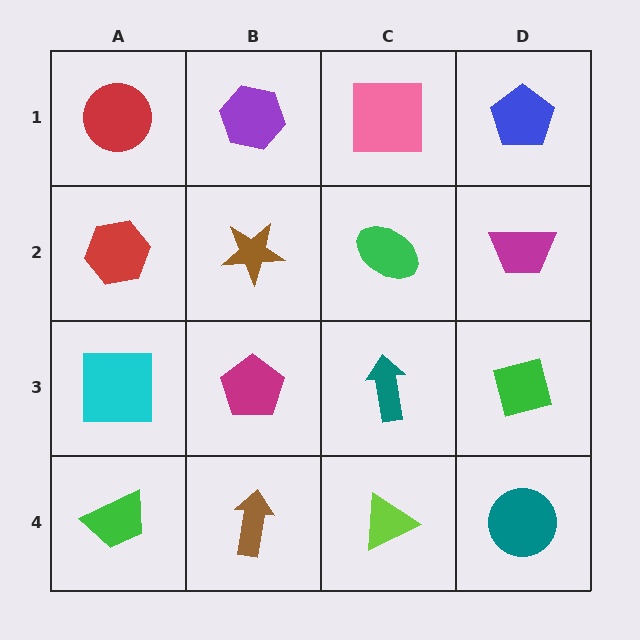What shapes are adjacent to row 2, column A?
A red circle (row 1, column A), a cyan square (row 3, column A), a brown star (row 2, column B).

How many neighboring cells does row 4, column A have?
2.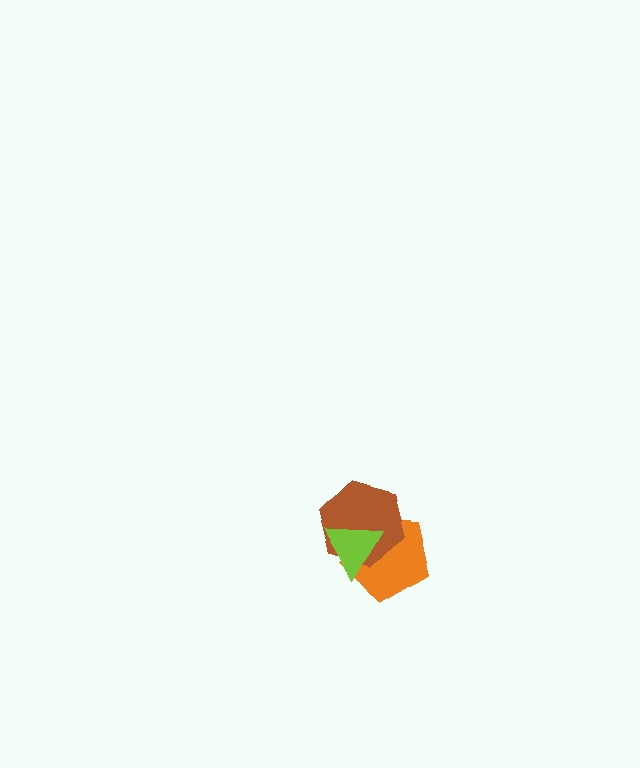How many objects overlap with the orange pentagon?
2 objects overlap with the orange pentagon.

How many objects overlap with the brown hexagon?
2 objects overlap with the brown hexagon.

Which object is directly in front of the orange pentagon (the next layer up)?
The brown hexagon is directly in front of the orange pentagon.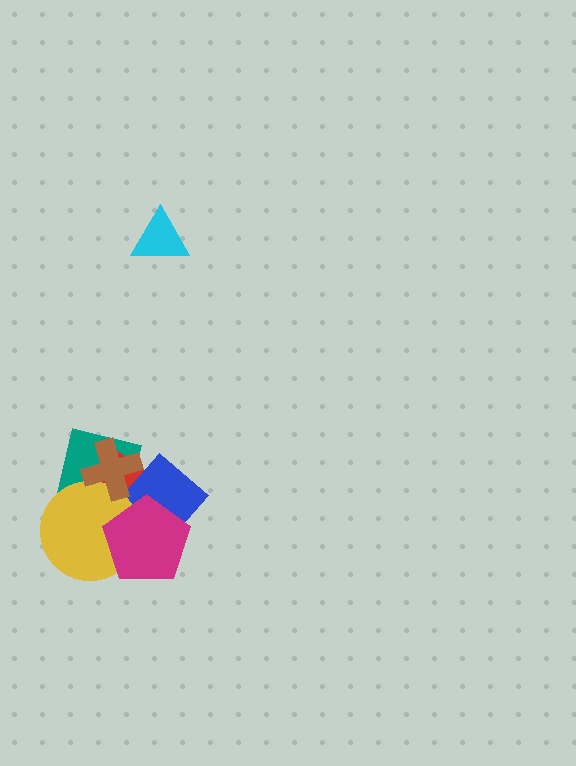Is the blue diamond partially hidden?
Yes, it is partially covered by another shape.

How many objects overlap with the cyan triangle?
0 objects overlap with the cyan triangle.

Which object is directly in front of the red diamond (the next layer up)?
The blue diamond is directly in front of the red diamond.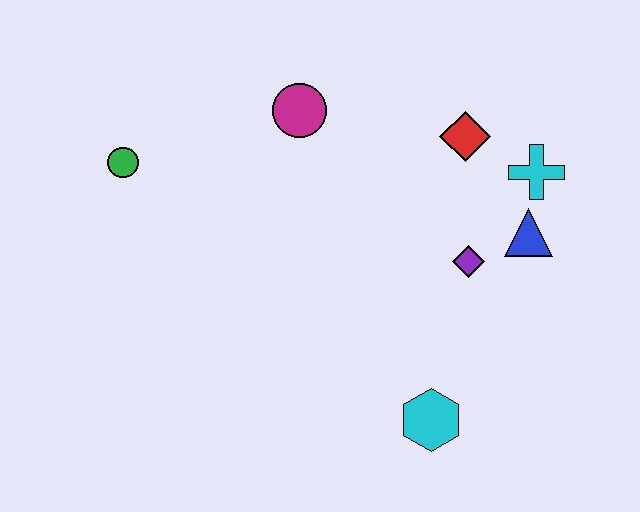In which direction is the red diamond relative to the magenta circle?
The red diamond is to the right of the magenta circle.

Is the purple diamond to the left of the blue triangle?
Yes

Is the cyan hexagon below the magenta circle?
Yes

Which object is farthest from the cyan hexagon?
The green circle is farthest from the cyan hexagon.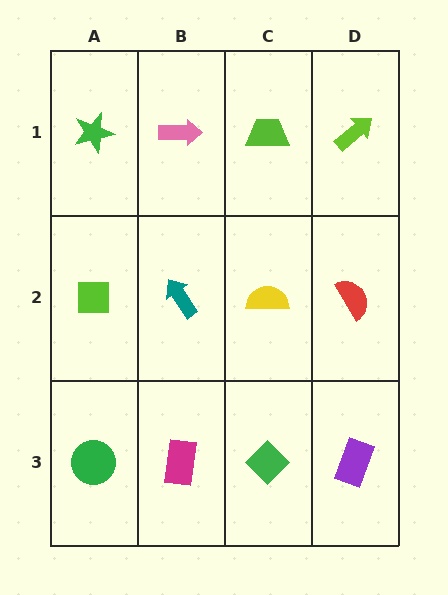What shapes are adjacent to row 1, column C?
A yellow semicircle (row 2, column C), a pink arrow (row 1, column B), a lime arrow (row 1, column D).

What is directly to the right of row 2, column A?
A teal arrow.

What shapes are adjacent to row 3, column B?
A teal arrow (row 2, column B), a green circle (row 3, column A), a green diamond (row 3, column C).